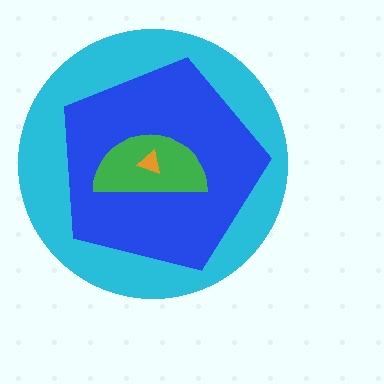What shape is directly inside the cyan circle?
The blue pentagon.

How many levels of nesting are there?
4.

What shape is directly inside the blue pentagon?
The green semicircle.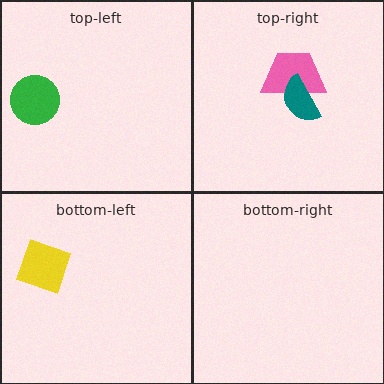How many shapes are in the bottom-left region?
1.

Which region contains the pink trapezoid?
The top-right region.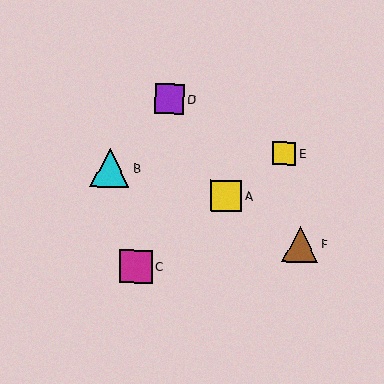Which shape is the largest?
The cyan triangle (labeled B) is the largest.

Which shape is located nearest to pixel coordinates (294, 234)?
The brown triangle (labeled F) at (300, 244) is nearest to that location.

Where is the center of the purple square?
The center of the purple square is at (170, 99).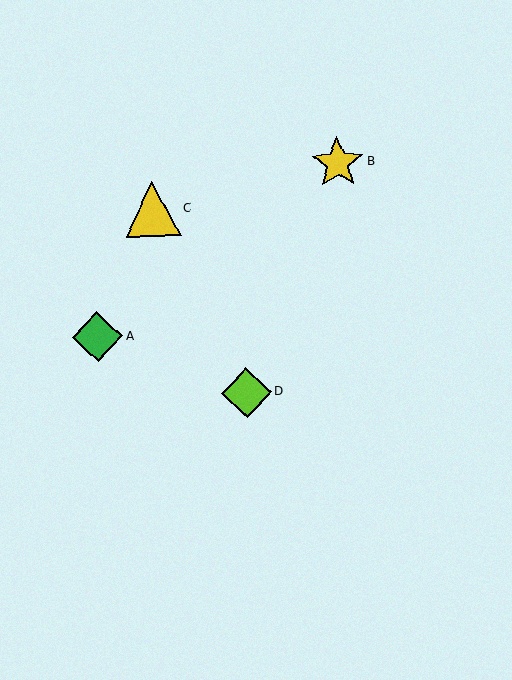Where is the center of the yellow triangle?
The center of the yellow triangle is at (152, 209).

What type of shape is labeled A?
Shape A is a green diamond.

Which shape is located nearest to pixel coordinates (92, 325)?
The green diamond (labeled A) at (98, 337) is nearest to that location.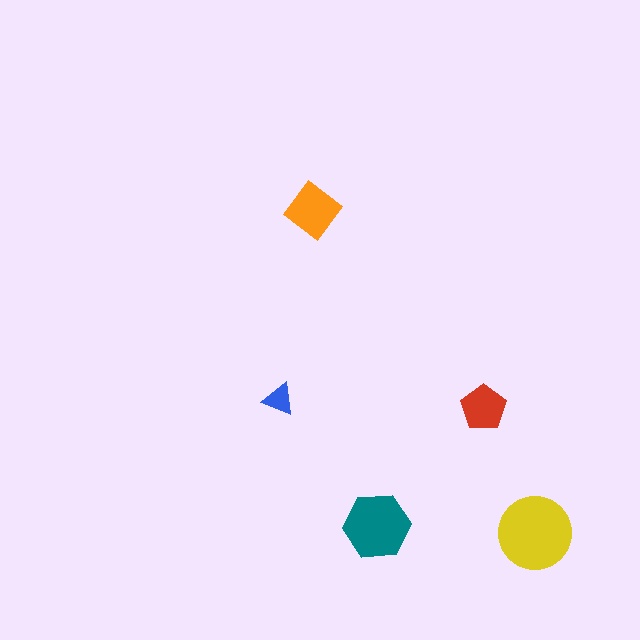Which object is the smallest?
The blue triangle.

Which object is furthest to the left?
The blue triangle is leftmost.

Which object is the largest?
The yellow circle.